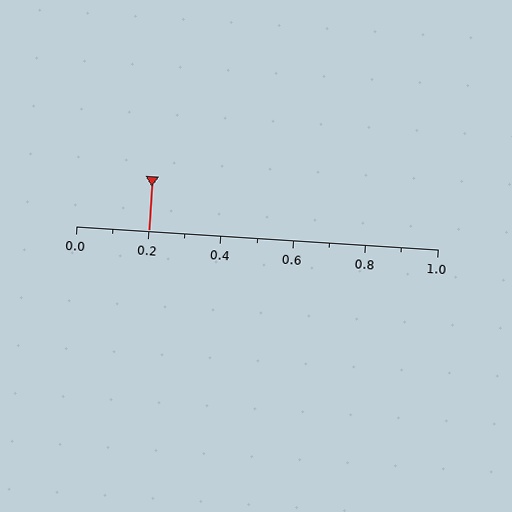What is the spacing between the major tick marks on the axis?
The major ticks are spaced 0.2 apart.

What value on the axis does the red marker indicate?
The marker indicates approximately 0.2.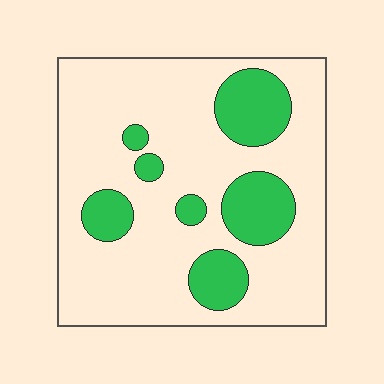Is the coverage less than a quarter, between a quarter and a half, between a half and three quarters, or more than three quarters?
Less than a quarter.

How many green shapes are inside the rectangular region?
7.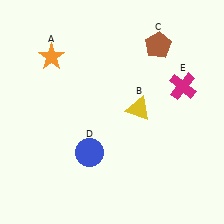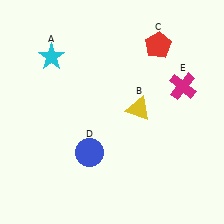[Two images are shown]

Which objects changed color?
A changed from orange to cyan. C changed from brown to red.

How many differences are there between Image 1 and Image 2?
There are 2 differences between the two images.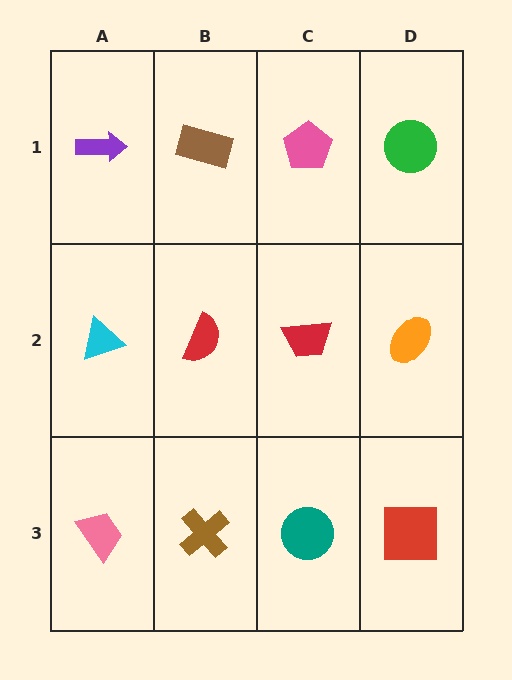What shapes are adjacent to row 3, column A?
A cyan triangle (row 2, column A), a brown cross (row 3, column B).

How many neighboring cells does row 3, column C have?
3.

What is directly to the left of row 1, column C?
A brown rectangle.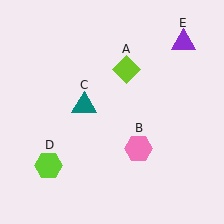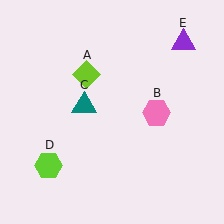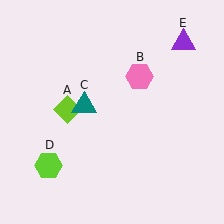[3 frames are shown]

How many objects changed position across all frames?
2 objects changed position: lime diamond (object A), pink hexagon (object B).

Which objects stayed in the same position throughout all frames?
Teal triangle (object C) and lime hexagon (object D) and purple triangle (object E) remained stationary.